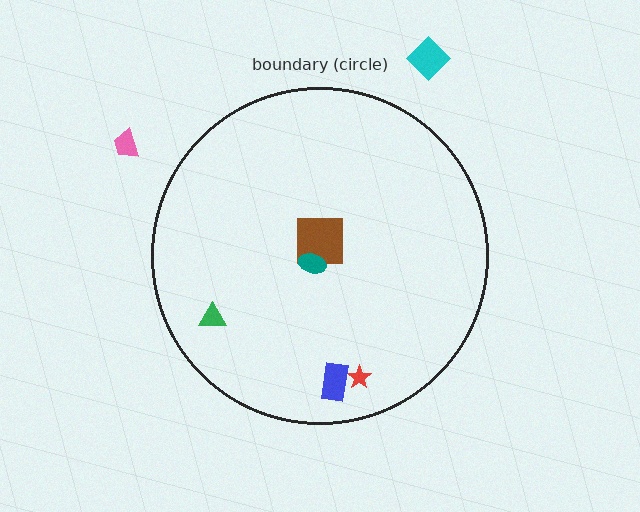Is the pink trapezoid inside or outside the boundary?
Outside.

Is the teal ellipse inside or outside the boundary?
Inside.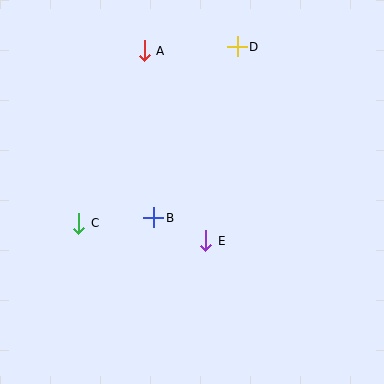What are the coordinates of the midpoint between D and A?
The midpoint between D and A is at (191, 49).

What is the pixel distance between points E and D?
The distance between E and D is 197 pixels.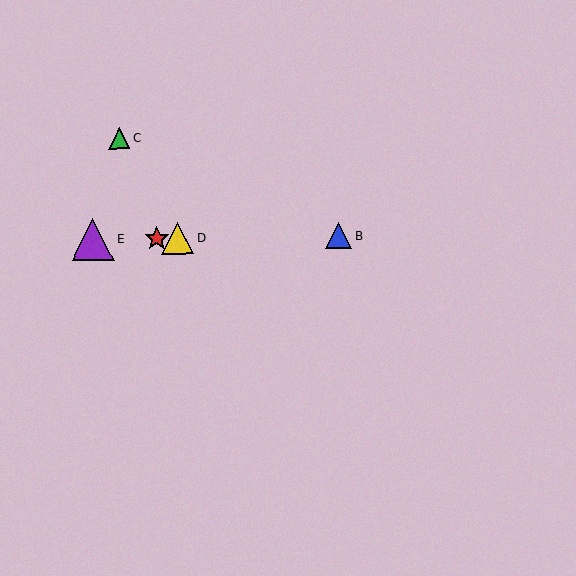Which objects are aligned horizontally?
Objects A, B, D, E are aligned horizontally.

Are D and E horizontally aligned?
Yes, both are at y≈238.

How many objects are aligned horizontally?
4 objects (A, B, D, E) are aligned horizontally.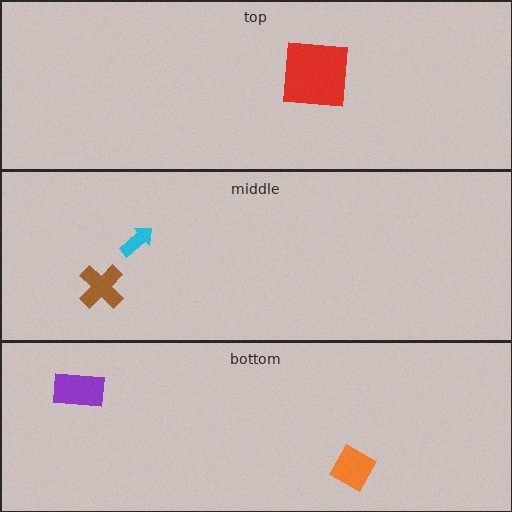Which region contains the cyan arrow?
The middle region.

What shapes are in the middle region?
The brown cross, the cyan arrow.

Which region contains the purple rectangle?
The bottom region.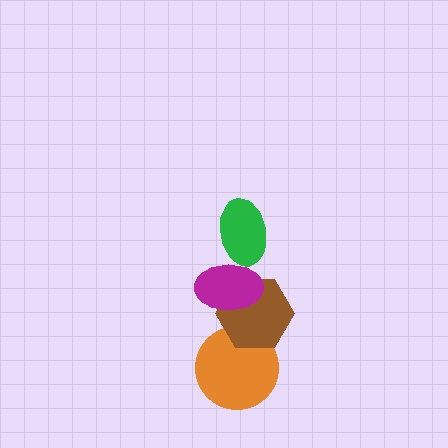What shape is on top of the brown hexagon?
The magenta ellipse is on top of the brown hexagon.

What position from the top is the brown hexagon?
The brown hexagon is 3rd from the top.